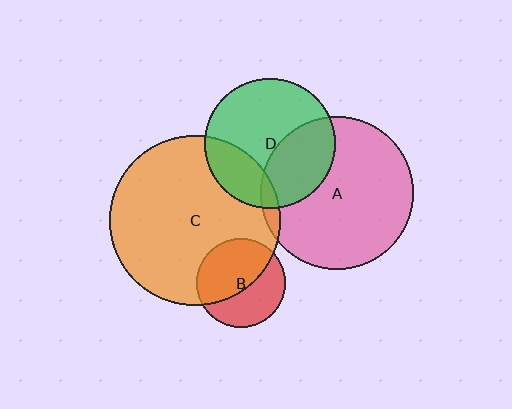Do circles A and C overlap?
Yes.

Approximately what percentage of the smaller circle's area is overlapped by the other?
Approximately 5%.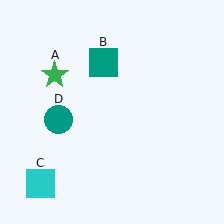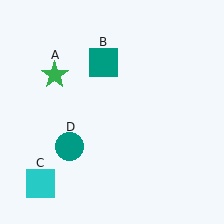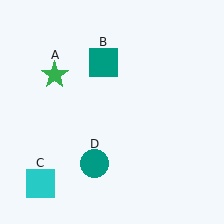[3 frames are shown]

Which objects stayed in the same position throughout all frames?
Green star (object A) and teal square (object B) and cyan square (object C) remained stationary.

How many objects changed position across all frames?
1 object changed position: teal circle (object D).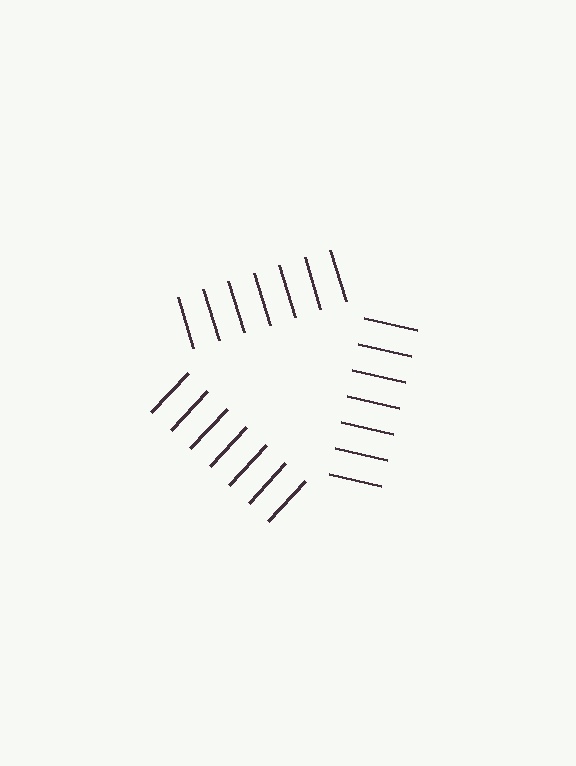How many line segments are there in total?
21 — 7 along each of the 3 edges.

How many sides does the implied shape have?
3 sides — the line-ends trace a triangle.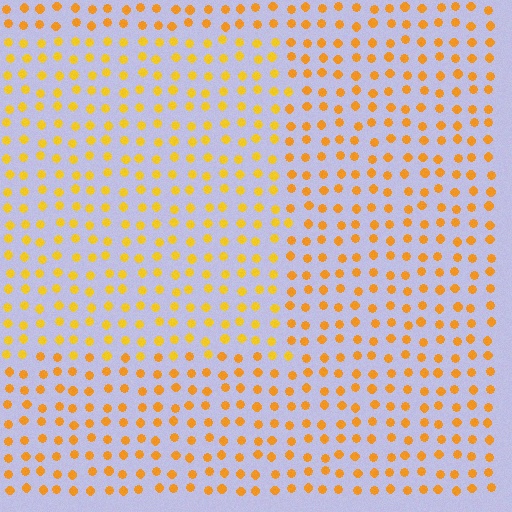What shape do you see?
I see a rectangle.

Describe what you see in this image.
The image is filled with small orange elements in a uniform arrangement. A rectangle-shaped region is visible where the elements are tinted to a slightly different hue, forming a subtle color boundary.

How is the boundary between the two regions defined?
The boundary is defined purely by a slight shift in hue (about 15 degrees). Spacing, size, and orientation are identical on both sides.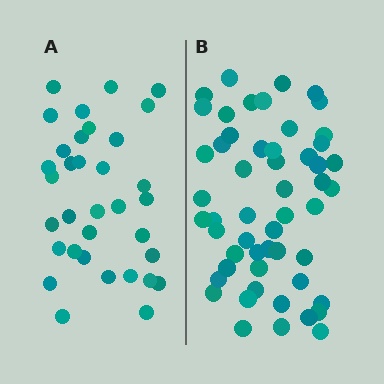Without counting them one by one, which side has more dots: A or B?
Region B (the right region) has more dots.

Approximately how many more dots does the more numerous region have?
Region B has approximately 20 more dots than region A.